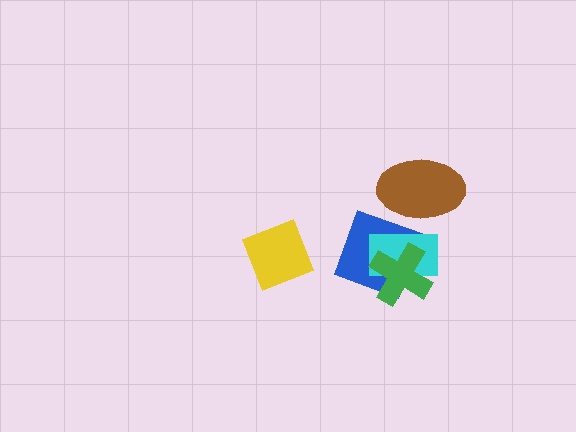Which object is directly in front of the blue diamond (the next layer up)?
The cyan rectangle is directly in front of the blue diamond.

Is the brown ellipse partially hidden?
No, no other shape covers it.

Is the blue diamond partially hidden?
Yes, it is partially covered by another shape.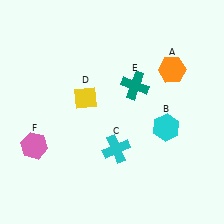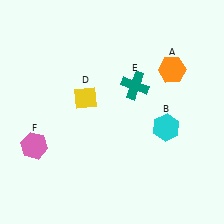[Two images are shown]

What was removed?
The cyan cross (C) was removed in Image 2.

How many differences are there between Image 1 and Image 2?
There is 1 difference between the two images.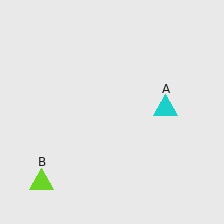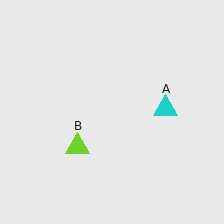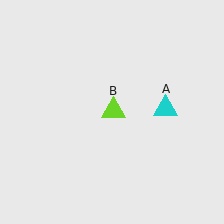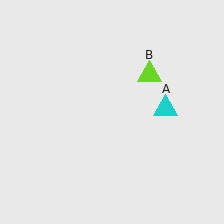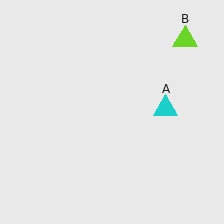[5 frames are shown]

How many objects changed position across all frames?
1 object changed position: lime triangle (object B).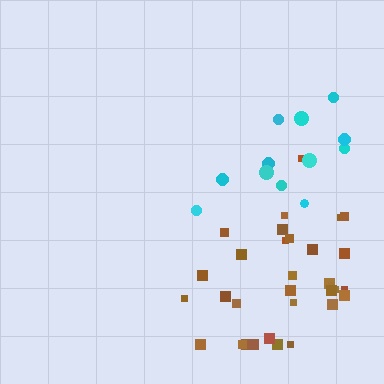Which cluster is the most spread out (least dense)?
Cyan.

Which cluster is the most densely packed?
Brown.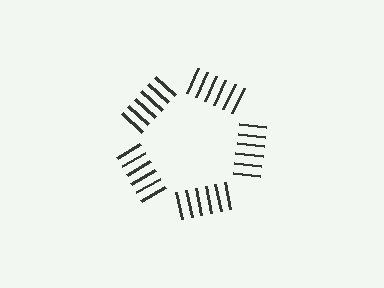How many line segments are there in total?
30 — 6 along each of the 5 edges.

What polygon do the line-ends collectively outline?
An illusory pentagon — the line segments terminate on its edges but no continuous stroke is drawn.